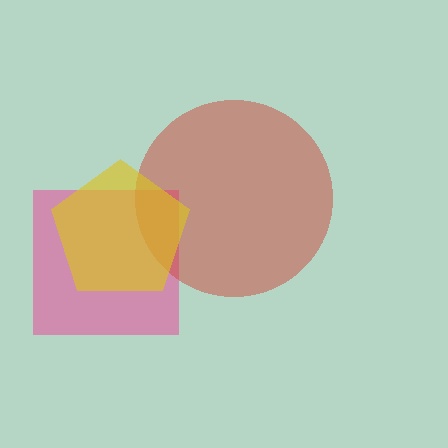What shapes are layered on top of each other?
The layered shapes are: a pink square, a red circle, a yellow pentagon.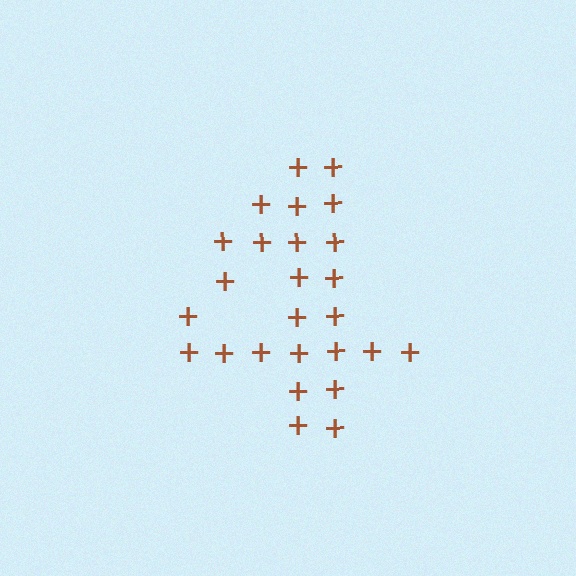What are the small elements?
The small elements are plus signs.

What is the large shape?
The large shape is the digit 4.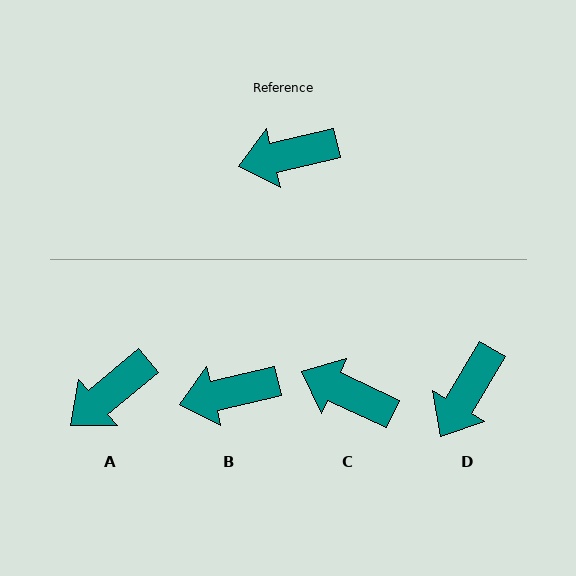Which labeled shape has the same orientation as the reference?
B.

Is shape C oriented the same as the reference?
No, it is off by about 38 degrees.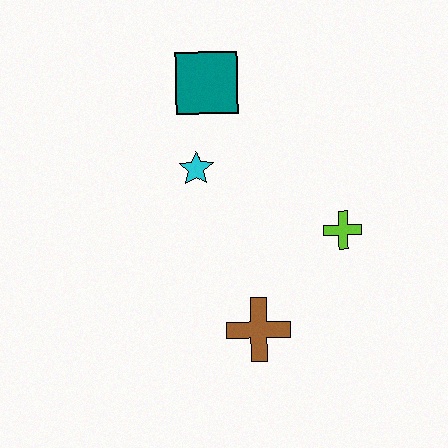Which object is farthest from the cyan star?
The brown cross is farthest from the cyan star.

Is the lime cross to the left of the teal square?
No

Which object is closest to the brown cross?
The lime cross is closest to the brown cross.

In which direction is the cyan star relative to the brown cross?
The cyan star is above the brown cross.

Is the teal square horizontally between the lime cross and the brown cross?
No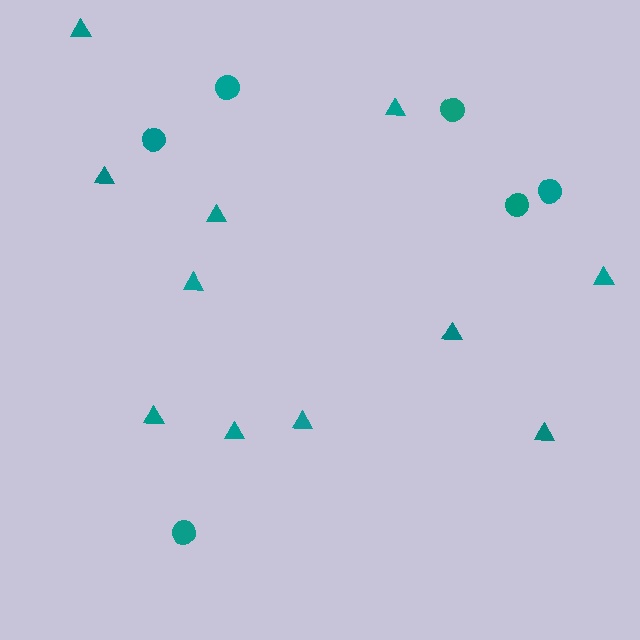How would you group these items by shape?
There are 2 groups: one group of triangles (11) and one group of circles (6).